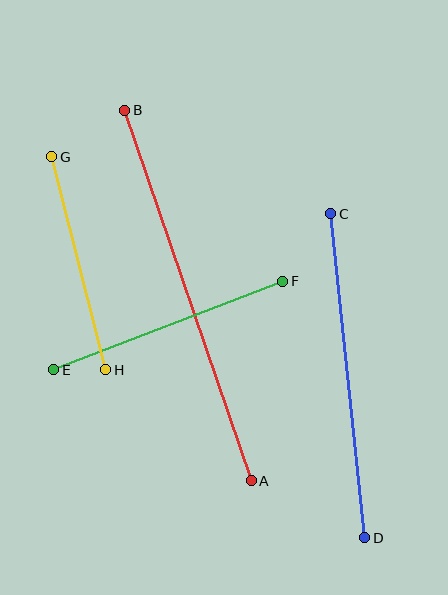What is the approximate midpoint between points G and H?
The midpoint is at approximately (79, 263) pixels.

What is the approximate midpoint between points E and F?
The midpoint is at approximately (168, 325) pixels.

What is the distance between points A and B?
The distance is approximately 392 pixels.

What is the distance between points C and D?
The distance is approximately 325 pixels.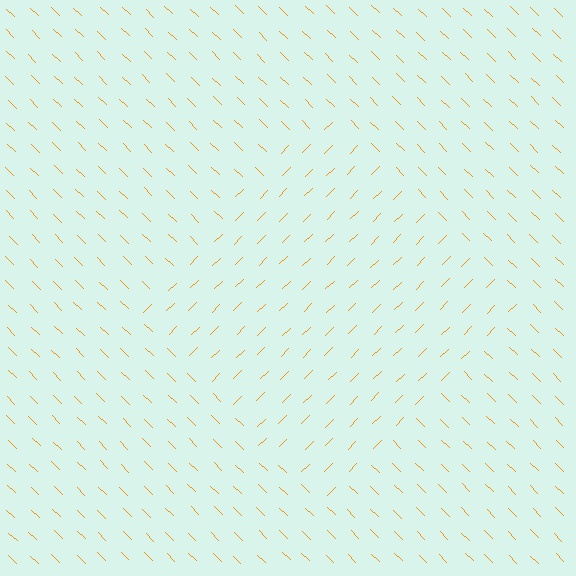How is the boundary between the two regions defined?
The boundary is defined purely by a change in line orientation (approximately 89 degrees difference). All lines are the same color and thickness.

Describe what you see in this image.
The image is filled with small orange line segments. A diamond region in the image has lines oriented differently from the surrounding lines, creating a visible texture boundary.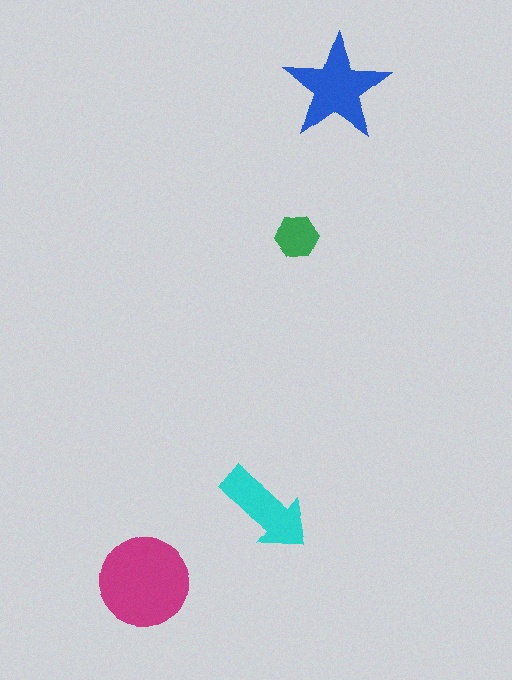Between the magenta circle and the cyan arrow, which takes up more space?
The magenta circle.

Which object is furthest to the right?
The blue star is rightmost.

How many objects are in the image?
There are 4 objects in the image.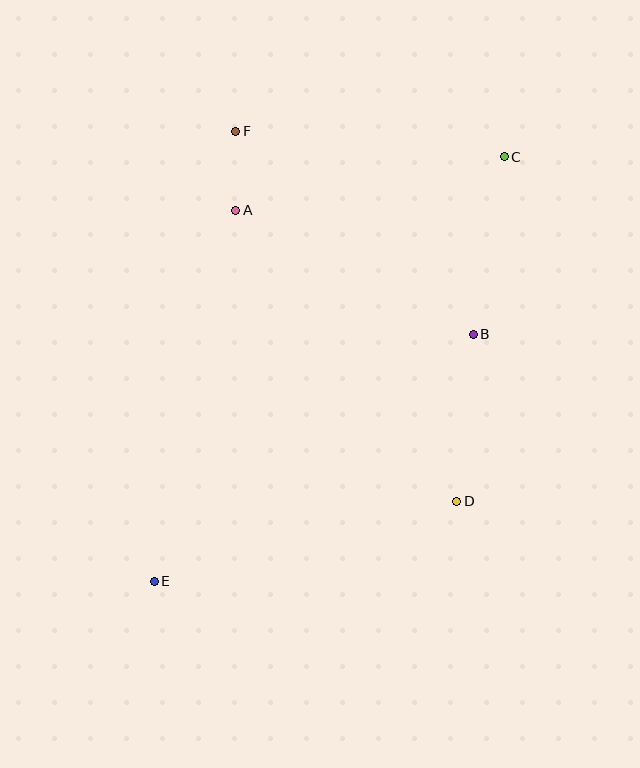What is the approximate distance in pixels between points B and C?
The distance between B and C is approximately 180 pixels.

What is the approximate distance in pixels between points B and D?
The distance between B and D is approximately 168 pixels.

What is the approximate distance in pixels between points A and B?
The distance between A and B is approximately 268 pixels.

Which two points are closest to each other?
Points A and F are closest to each other.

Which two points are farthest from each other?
Points C and E are farthest from each other.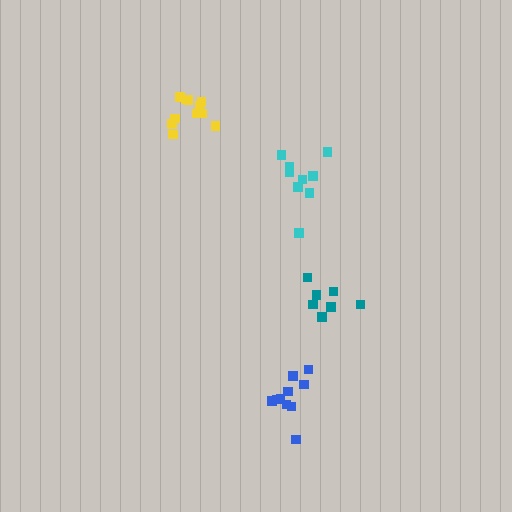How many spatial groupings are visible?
There are 4 spatial groupings.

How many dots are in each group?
Group 1: 10 dots, Group 2: 9 dots, Group 3: 11 dots, Group 4: 7 dots (37 total).